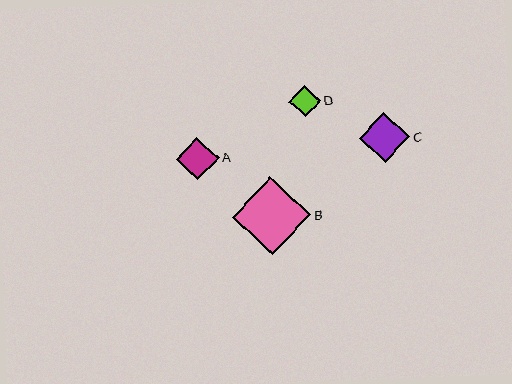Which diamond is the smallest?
Diamond D is the smallest with a size of approximately 31 pixels.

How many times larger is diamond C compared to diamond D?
Diamond C is approximately 1.6 times the size of diamond D.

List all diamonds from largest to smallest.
From largest to smallest: B, C, A, D.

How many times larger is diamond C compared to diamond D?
Diamond C is approximately 1.6 times the size of diamond D.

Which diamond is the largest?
Diamond B is the largest with a size of approximately 78 pixels.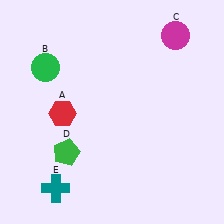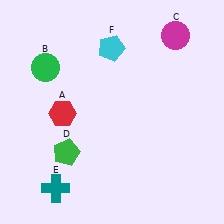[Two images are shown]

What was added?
A cyan pentagon (F) was added in Image 2.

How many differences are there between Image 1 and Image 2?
There is 1 difference between the two images.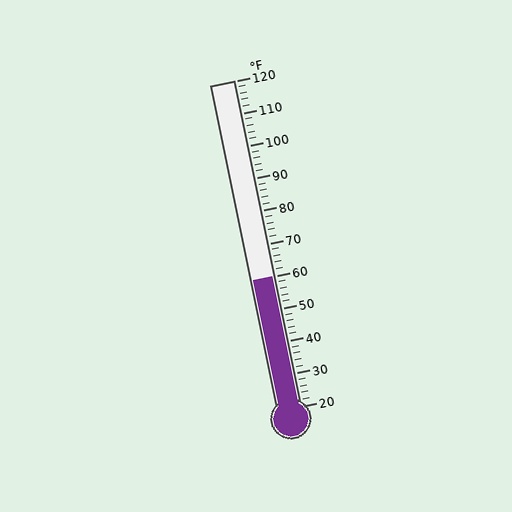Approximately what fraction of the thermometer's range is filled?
The thermometer is filled to approximately 40% of its range.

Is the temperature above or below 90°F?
The temperature is below 90°F.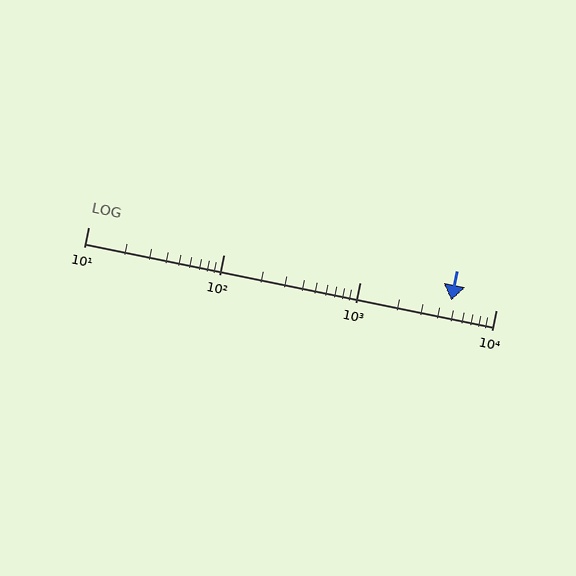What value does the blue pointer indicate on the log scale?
The pointer indicates approximately 4700.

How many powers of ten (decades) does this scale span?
The scale spans 3 decades, from 10 to 10000.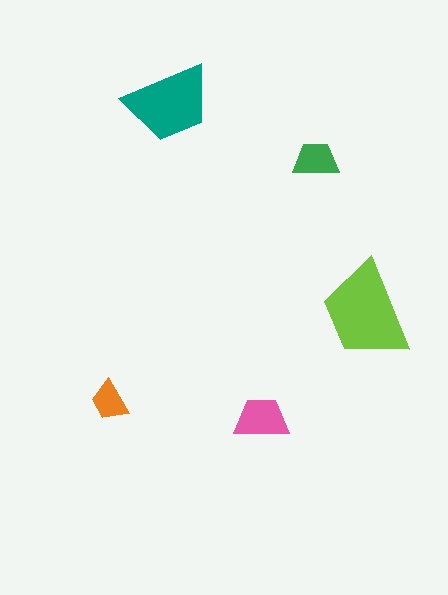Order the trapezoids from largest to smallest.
the lime one, the teal one, the pink one, the green one, the orange one.